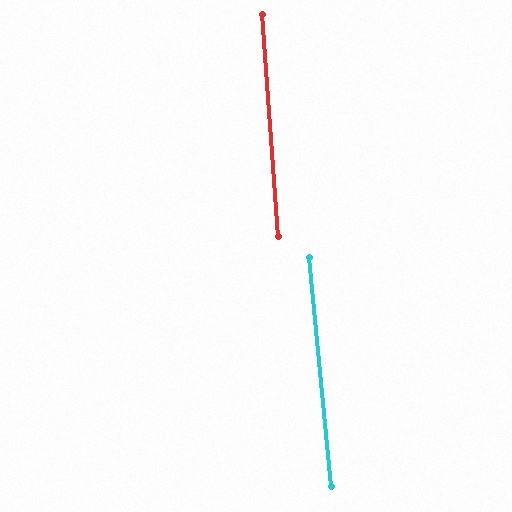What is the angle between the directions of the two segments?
Approximately 1 degree.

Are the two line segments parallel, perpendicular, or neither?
Parallel — their directions differ by only 1.2°.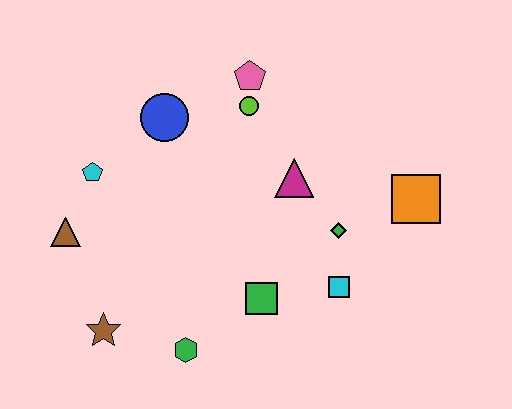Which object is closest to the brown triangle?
The cyan pentagon is closest to the brown triangle.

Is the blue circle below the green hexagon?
No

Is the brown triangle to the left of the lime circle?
Yes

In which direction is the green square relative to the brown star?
The green square is to the right of the brown star.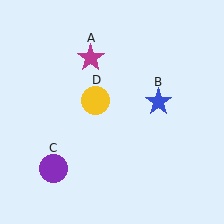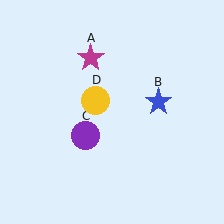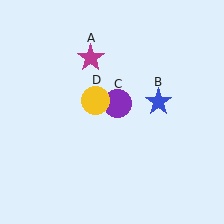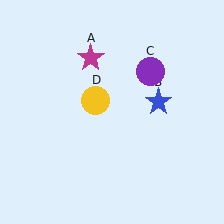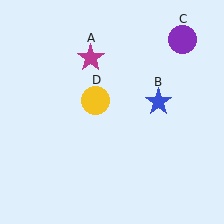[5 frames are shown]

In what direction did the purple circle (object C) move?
The purple circle (object C) moved up and to the right.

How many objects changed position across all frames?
1 object changed position: purple circle (object C).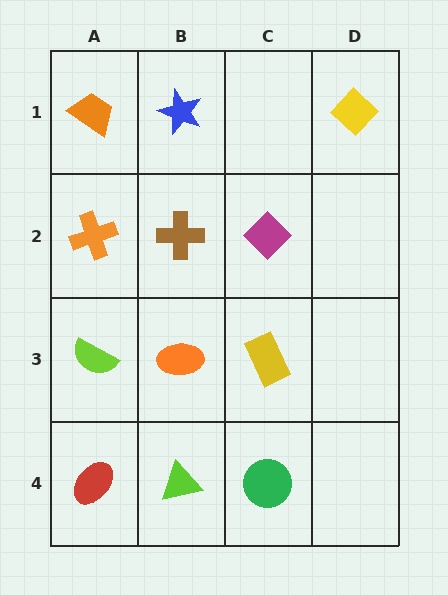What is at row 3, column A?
A lime semicircle.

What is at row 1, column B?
A blue star.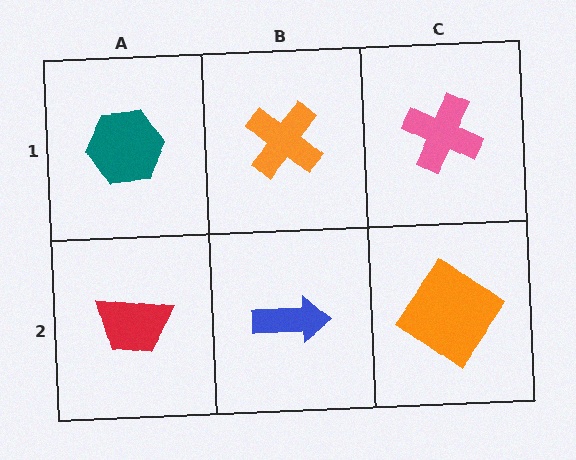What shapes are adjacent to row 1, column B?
A blue arrow (row 2, column B), a teal hexagon (row 1, column A), a pink cross (row 1, column C).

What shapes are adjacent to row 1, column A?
A red trapezoid (row 2, column A), an orange cross (row 1, column B).